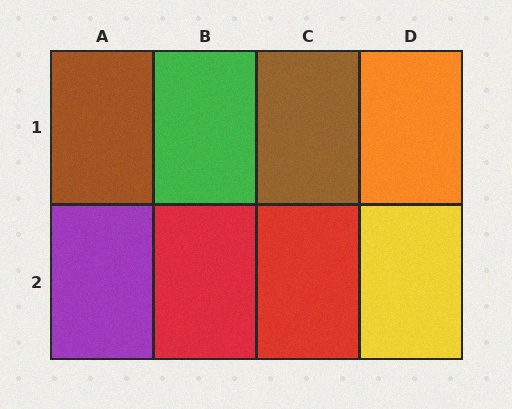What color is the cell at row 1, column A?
Brown.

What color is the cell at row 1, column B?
Green.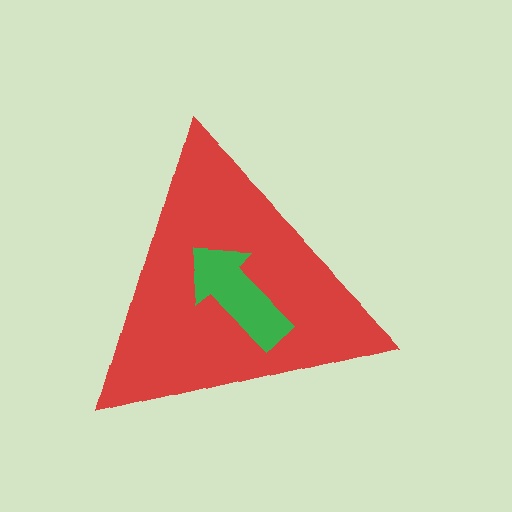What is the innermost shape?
The green arrow.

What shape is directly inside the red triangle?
The green arrow.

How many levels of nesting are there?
2.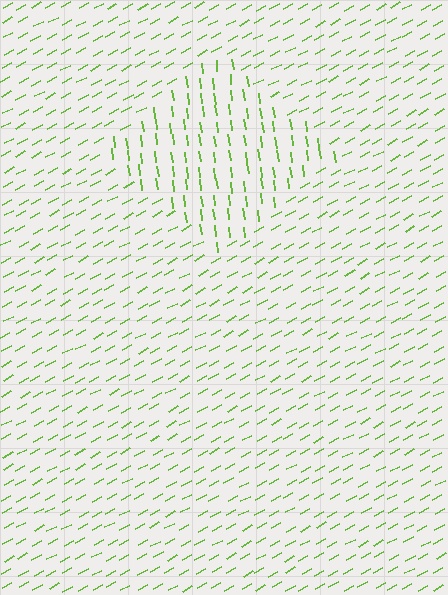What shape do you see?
I see a diamond.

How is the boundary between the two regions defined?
The boundary is defined purely by a change in line orientation (approximately 69 degrees difference). All lines are the same color and thickness.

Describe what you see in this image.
The image is filled with small lime line segments. A diamond region in the image has lines oriented differently from the surrounding lines, creating a visible texture boundary.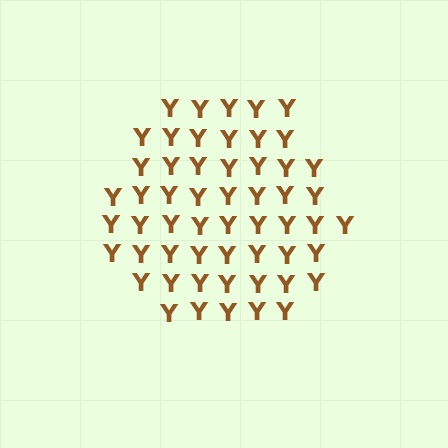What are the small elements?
The small elements are letter Y's.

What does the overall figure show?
The overall figure shows a hexagon.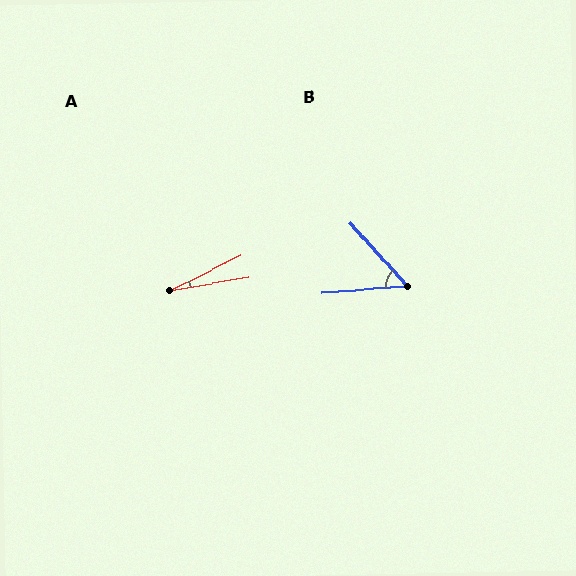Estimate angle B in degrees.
Approximately 53 degrees.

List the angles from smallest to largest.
A (17°), B (53°).